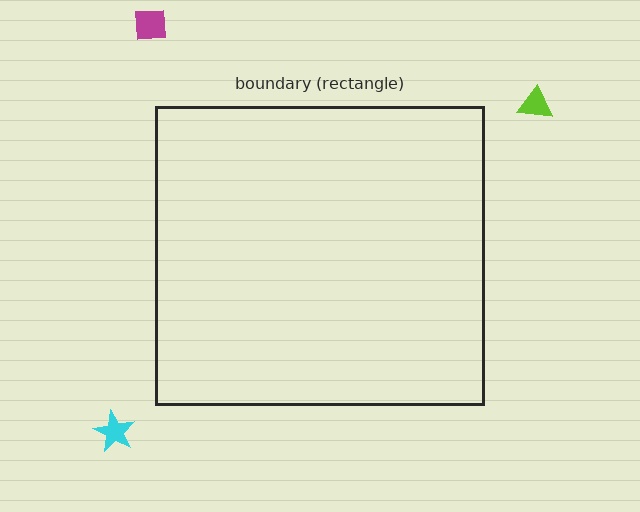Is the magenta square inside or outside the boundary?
Outside.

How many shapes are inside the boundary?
0 inside, 3 outside.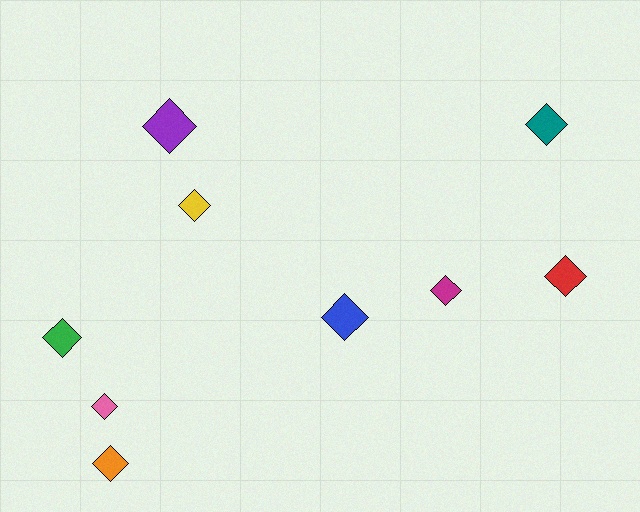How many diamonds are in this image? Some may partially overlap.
There are 9 diamonds.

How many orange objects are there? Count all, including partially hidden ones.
There is 1 orange object.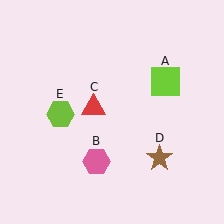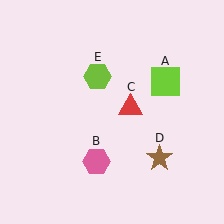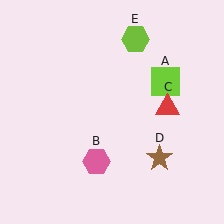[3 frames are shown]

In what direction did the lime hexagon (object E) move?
The lime hexagon (object E) moved up and to the right.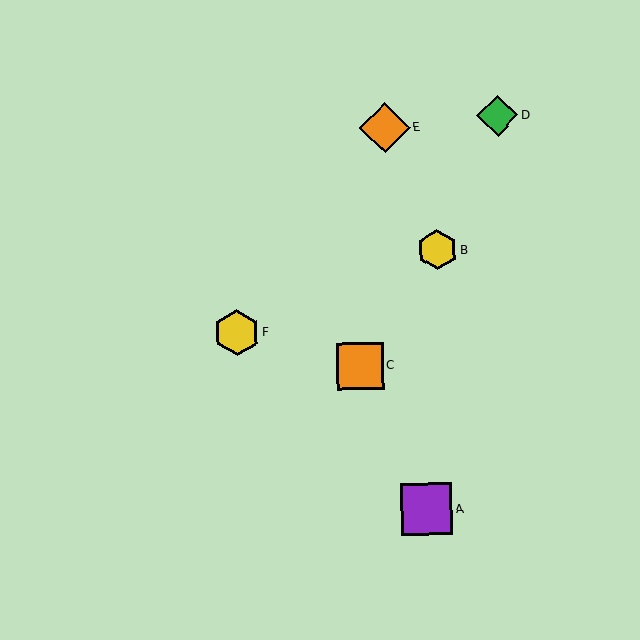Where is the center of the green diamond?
The center of the green diamond is at (497, 116).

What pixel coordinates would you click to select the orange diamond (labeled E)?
Click at (385, 128) to select the orange diamond E.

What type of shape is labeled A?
Shape A is a purple square.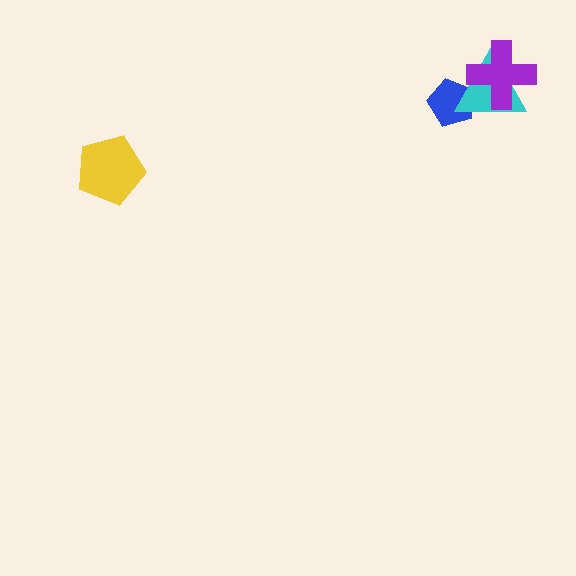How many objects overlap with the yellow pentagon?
0 objects overlap with the yellow pentagon.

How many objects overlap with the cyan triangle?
2 objects overlap with the cyan triangle.